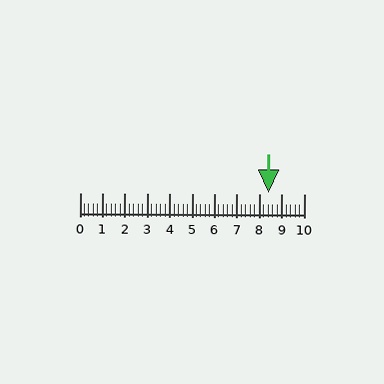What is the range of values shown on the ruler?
The ruler shows values from 0 to 10.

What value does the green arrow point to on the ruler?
The green arrow points to approximately 8.4.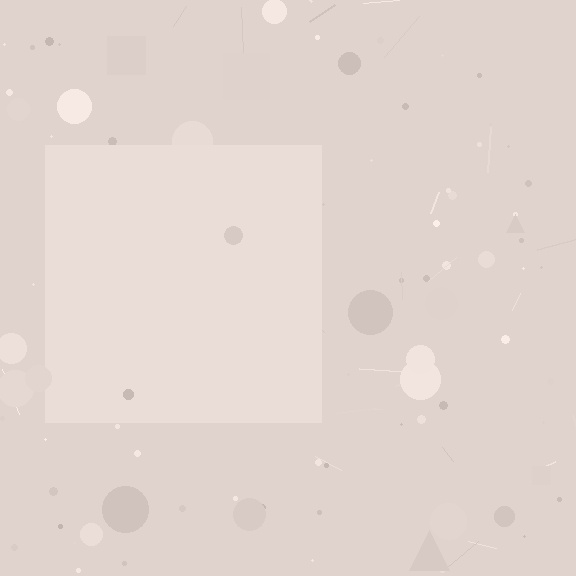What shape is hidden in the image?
A square is hidden in the image.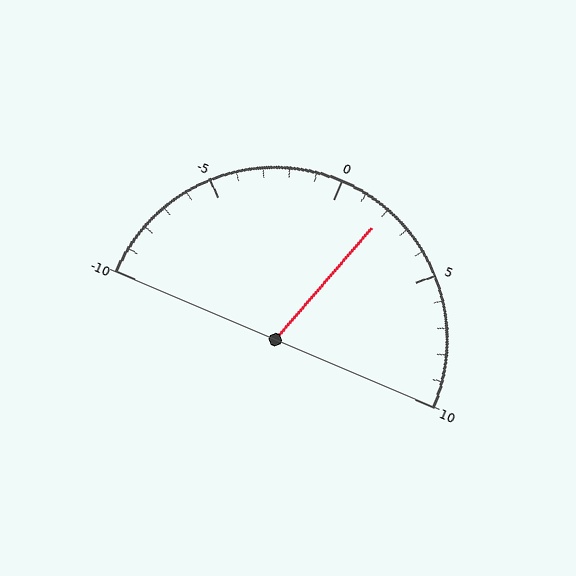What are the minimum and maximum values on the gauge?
The gauge ranges from -10 to 10.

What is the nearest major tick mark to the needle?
The nearest major tick mark is 0.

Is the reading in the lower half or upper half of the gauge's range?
The reading is in the upper half of the range (-10 to 10).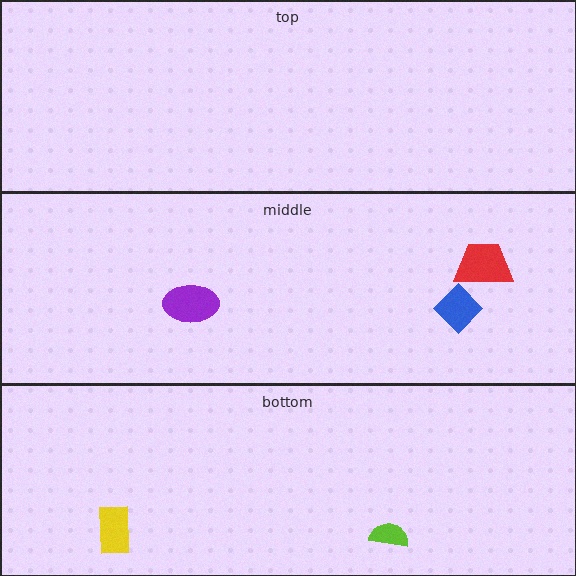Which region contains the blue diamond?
The middle region.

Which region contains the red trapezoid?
The middle region.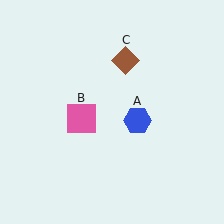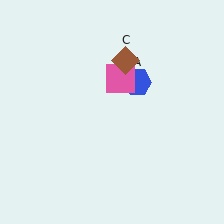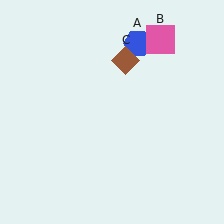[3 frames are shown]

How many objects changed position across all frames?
2 objects changed position: blue hexagon (object A), pink square (object B).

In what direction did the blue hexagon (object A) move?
The blue hexagon (object A) moved up.